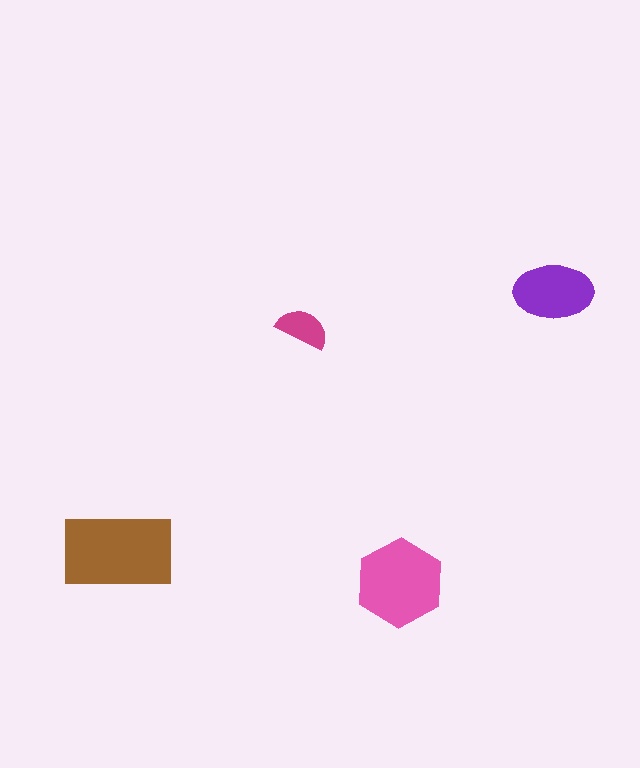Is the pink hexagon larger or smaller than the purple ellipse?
Larger.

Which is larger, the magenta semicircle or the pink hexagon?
The pink hexagon.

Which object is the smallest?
The magenta semicircle.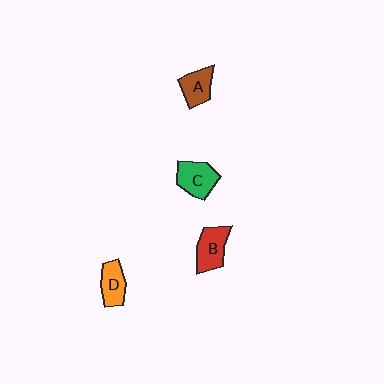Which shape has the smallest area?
Shape A (brown).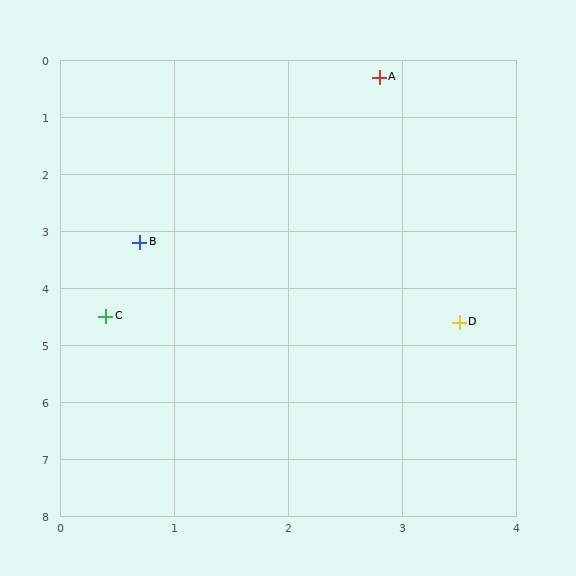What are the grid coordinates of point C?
Point C is at approximately (0.4, 4.5).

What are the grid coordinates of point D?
Point D is at approximately (3.5, 4.6).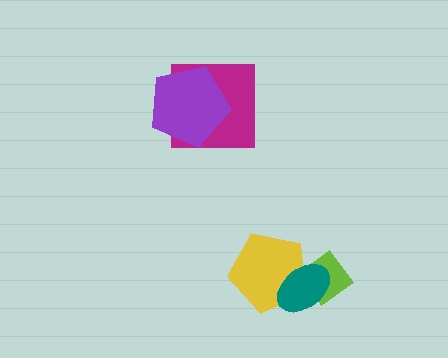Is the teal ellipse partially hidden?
No, no other shape covers it.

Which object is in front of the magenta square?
The purple pentagon is in front of the magenta square.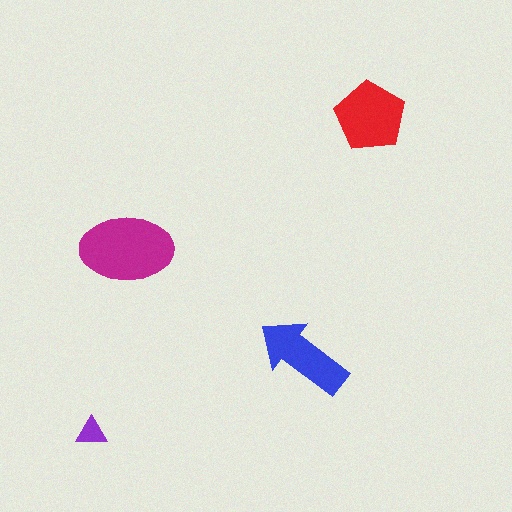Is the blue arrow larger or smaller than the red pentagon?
Smaller.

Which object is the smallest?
The purple triangle.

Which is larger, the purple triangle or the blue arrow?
The blue arrow.